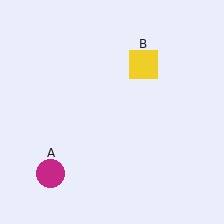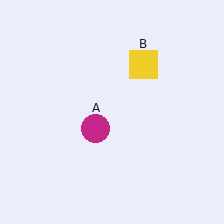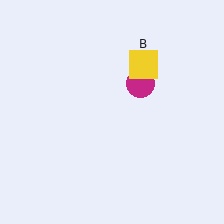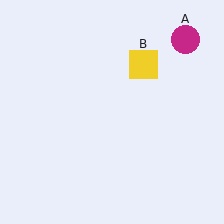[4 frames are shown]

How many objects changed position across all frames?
1 object changed position: magenta circle (object A).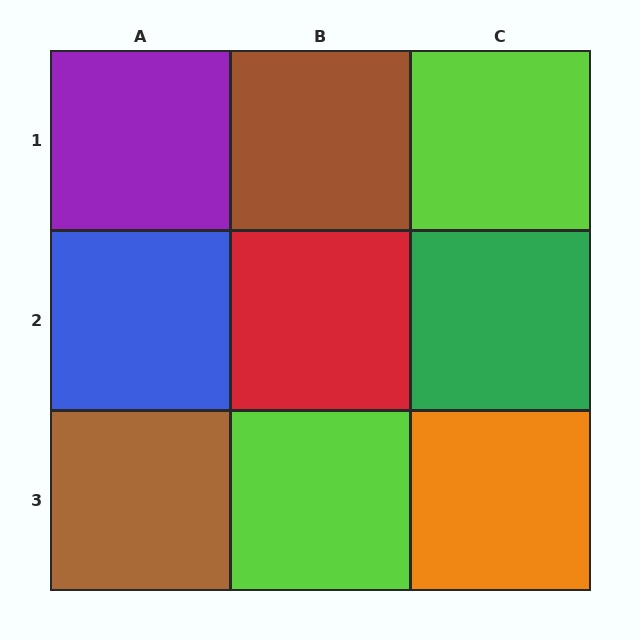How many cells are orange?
1 cell is orange.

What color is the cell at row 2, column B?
Red.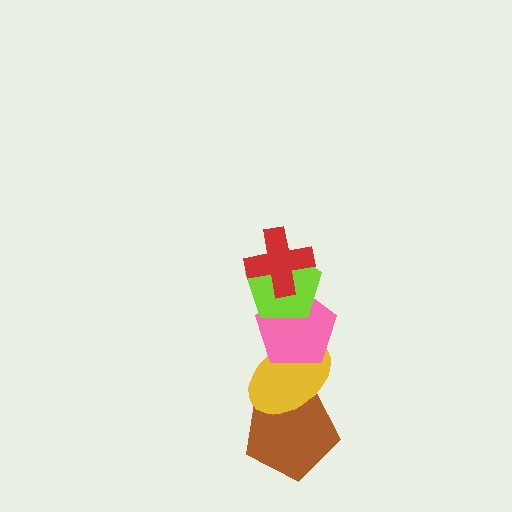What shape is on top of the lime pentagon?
The red cross is on top of the lime pentagon.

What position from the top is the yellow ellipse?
The yellow ellipse is 4th from the top.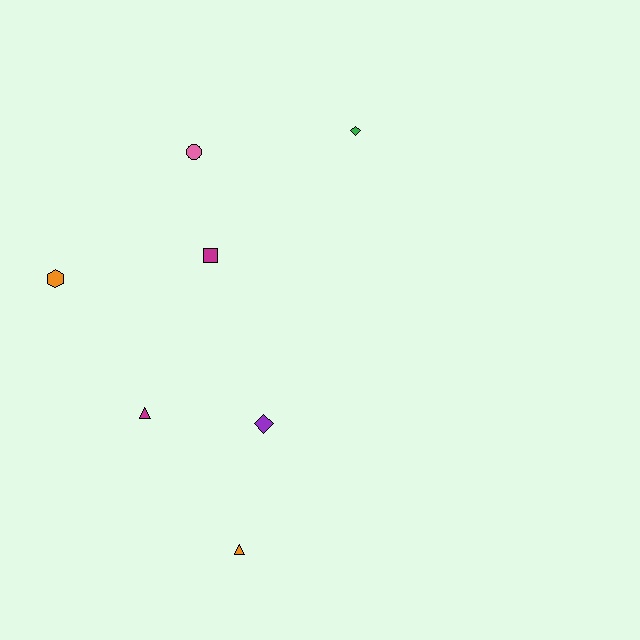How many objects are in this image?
There are 7 objects.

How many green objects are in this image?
There is 1 green object.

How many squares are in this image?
There is 1 square.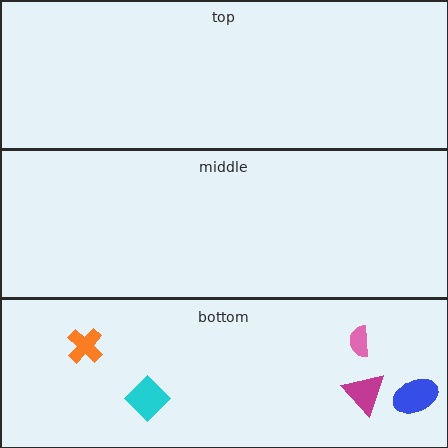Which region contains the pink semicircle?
The bottom region.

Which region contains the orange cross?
The bottom region.